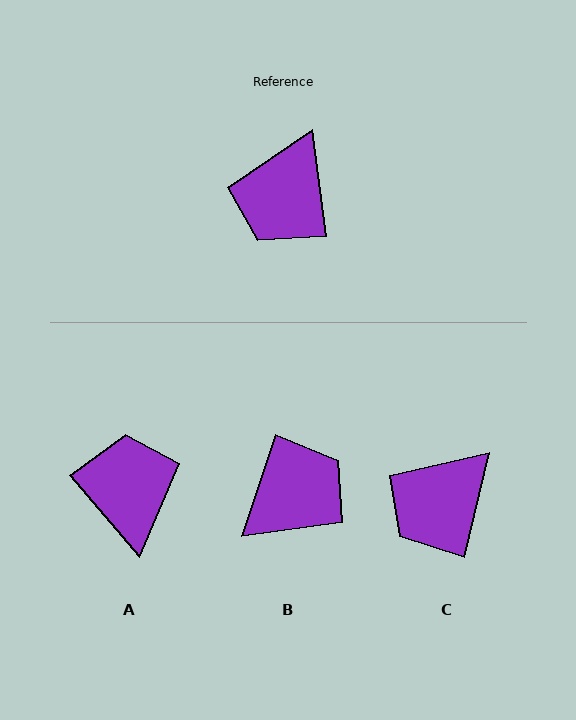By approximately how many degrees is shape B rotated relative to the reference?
Approximately 154 degrees counter-clockwise.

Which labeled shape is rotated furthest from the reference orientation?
B, about 154 degrees away.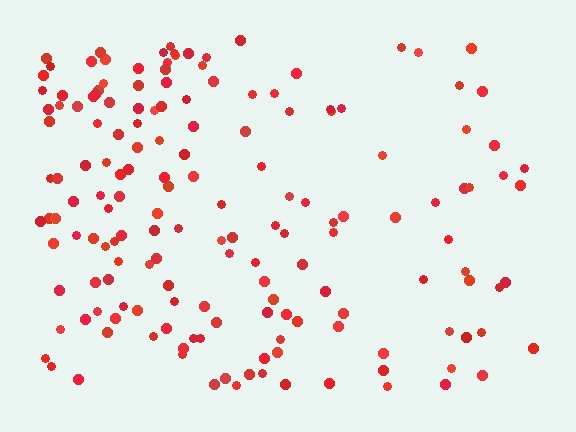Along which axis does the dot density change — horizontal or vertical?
Horizontal.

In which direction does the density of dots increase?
From right to left, with the left side densest.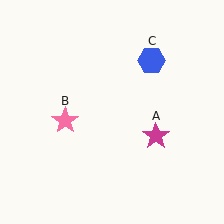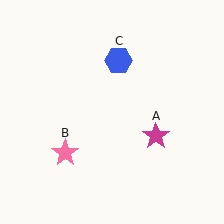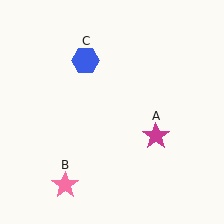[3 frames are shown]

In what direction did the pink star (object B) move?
The pink star (object B) moved down.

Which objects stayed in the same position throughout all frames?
Magenta star (object A) remained stationary.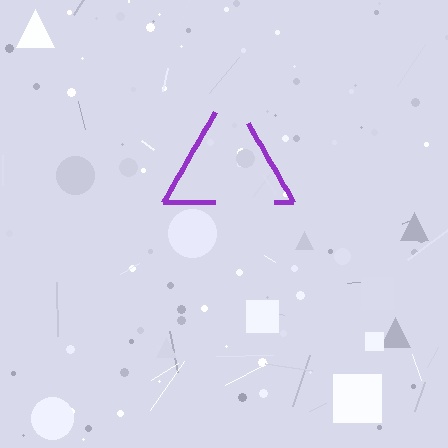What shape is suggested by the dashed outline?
The dashed outline suggests a triangle.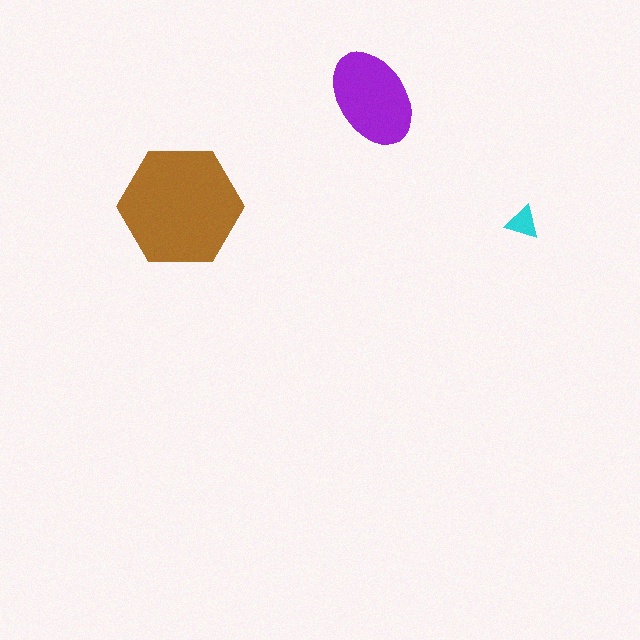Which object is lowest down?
The cyan triangle is bottommost.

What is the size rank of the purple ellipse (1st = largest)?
2nd.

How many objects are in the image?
There are 3 objects in the image.